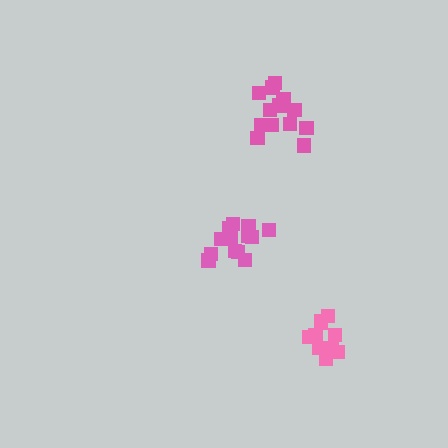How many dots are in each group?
Group 1: 13 dots, Group 2: 11 dots, Group 3: 13 dots (37 total).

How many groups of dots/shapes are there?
There are 3 groups.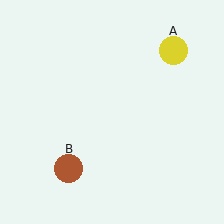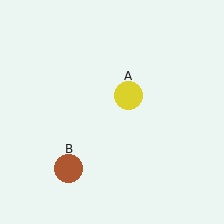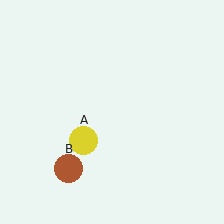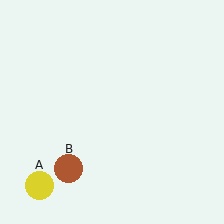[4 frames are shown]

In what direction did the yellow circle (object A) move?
The yellow circle (object A) moved down and to the left.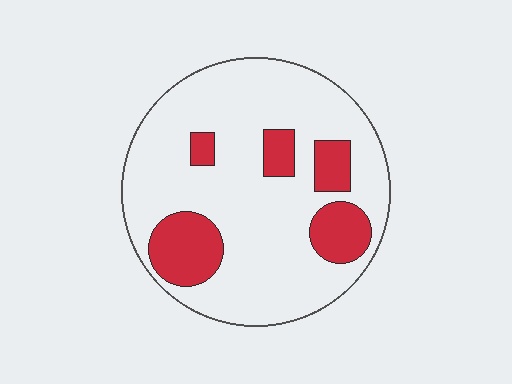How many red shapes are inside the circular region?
5.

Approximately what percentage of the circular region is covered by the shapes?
Approximately 20%.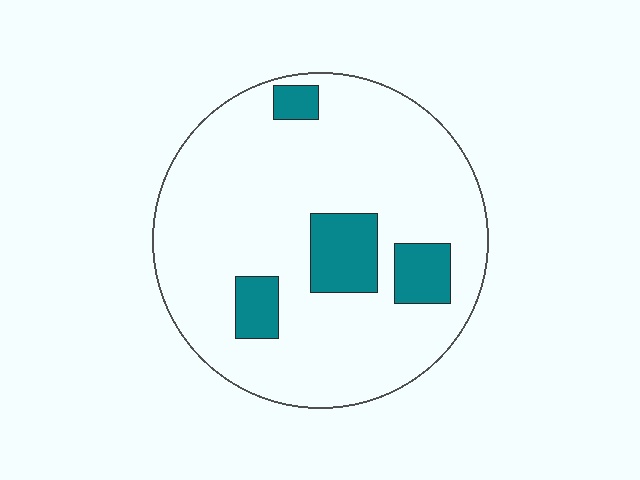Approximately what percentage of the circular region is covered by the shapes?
Approximately 15%.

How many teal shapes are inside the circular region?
4.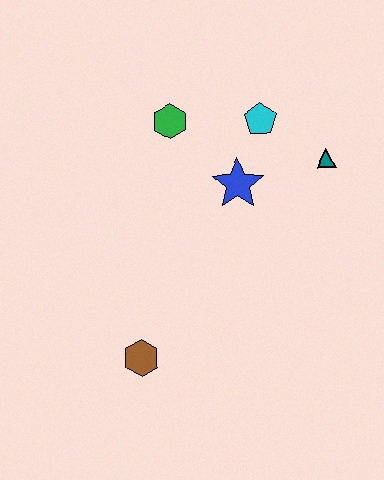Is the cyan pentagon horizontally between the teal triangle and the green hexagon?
Yes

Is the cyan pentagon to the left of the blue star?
No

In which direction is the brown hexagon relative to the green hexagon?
The brown hexagon is below the green hexagon.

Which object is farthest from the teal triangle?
The brown hexagon is farthest from the teal triangle.